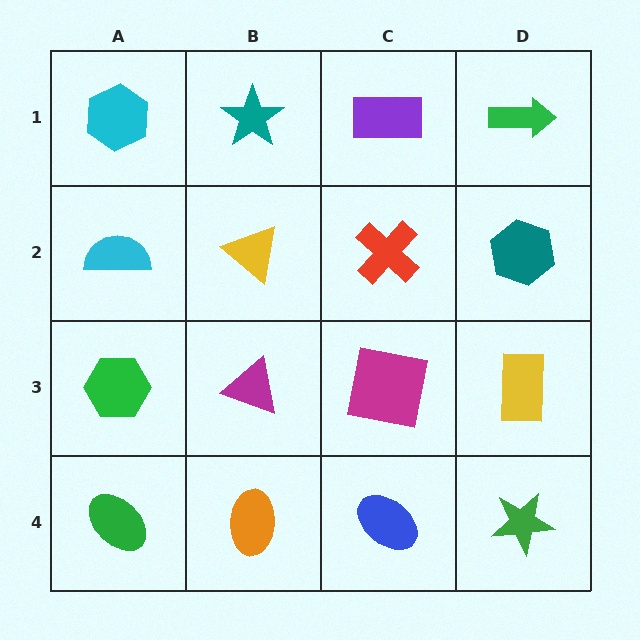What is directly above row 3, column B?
A yellow triangle.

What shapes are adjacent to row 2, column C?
A purple rectangle (row 1, column C), a magenta square (row 3, column C), a yellow triangle (row 2, column B), a teal hexagon (row 2, column D).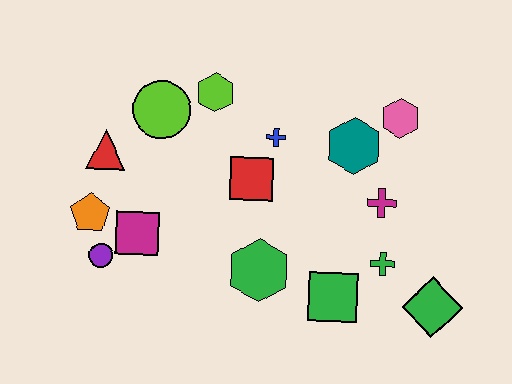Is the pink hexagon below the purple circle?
No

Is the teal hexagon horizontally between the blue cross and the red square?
No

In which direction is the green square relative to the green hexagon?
The green square is to the right of the green hexagon.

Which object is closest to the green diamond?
The green cross is closest to the green diamond.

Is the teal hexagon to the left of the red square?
No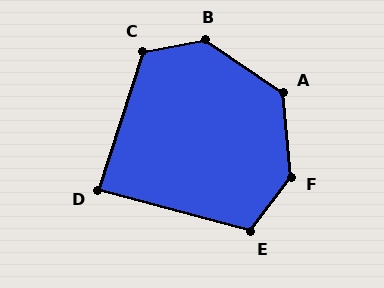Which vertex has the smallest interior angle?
D, at approximately 87 degrees.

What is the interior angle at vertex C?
Approximately 118 degrees (obtuse).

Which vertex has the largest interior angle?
F, at approximately 137 degrees.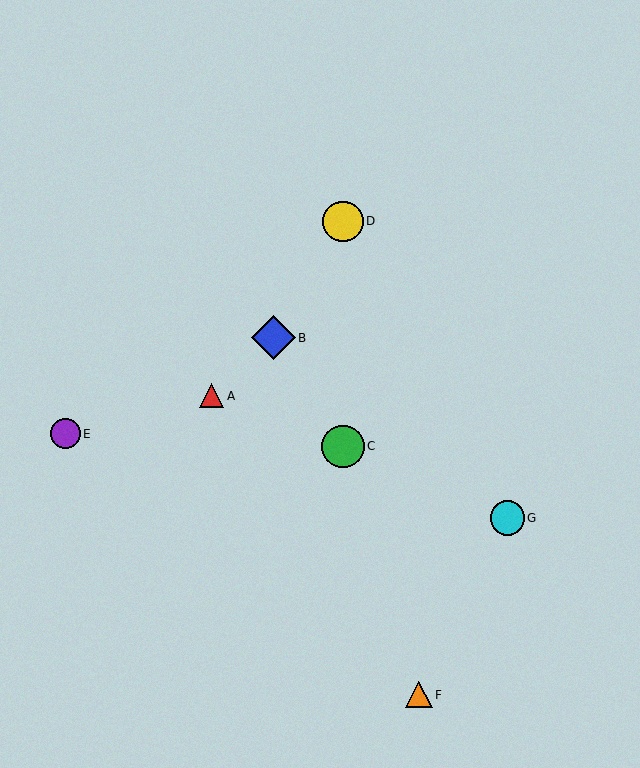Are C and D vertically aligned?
Yes, both are at x≈343.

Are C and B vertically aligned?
No, C is at x≈343 and B is at x≈274.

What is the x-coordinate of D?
Object D is at x≈343.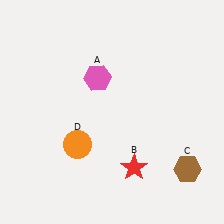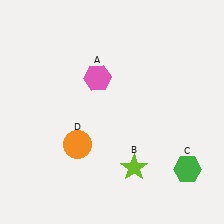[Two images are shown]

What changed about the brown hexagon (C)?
In Image 1, C is brown. In Image 2, it changed to green.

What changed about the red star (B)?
In Image 1, B is red. In Image 2, it changed to lime.